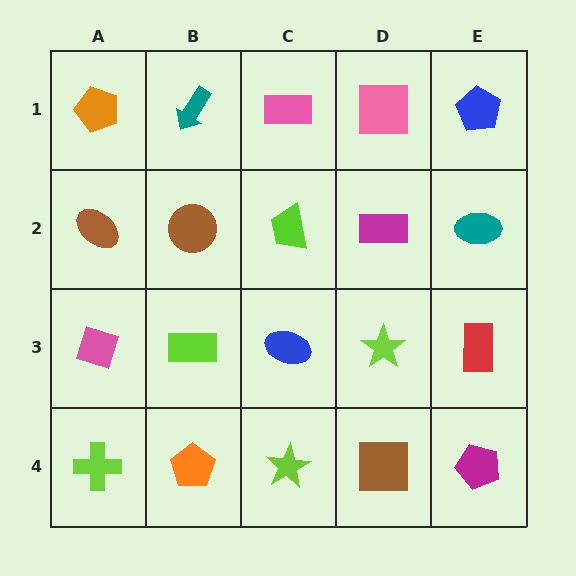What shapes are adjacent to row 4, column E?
A red rectangle (row 3, column E), a brown square (row 4, column D).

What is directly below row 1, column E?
A teal ellipse.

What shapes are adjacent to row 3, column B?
A brown circle (row 2, column B), an orange pentagon (row 4, column B), a pink diamond (row 3, column A), a blue ellipse (row 3, column C).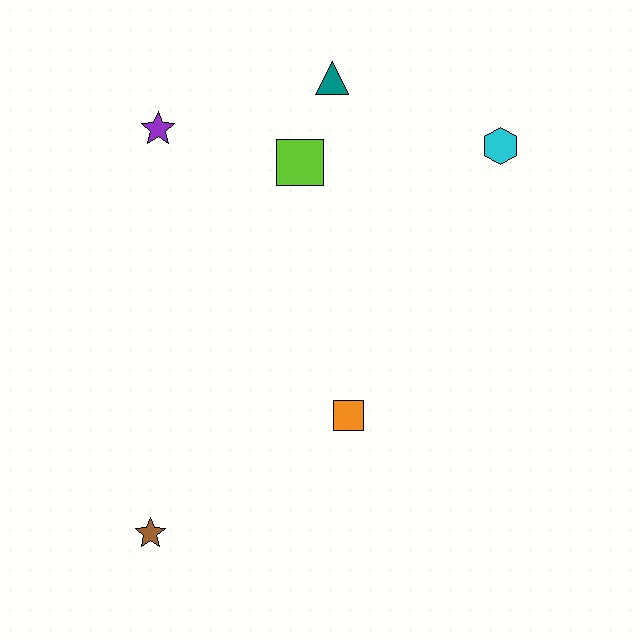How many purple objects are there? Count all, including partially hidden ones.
There is 1 purple object.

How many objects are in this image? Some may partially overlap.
There are 6 objects.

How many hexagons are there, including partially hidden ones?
There is 1 hexagon.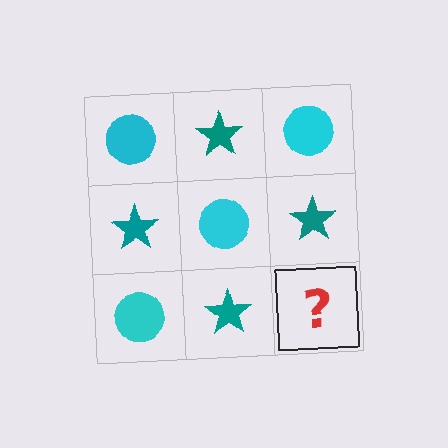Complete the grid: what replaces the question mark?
The question mark should be replaced with a cyan circle.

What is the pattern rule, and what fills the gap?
The rule is that it alternates cyan circle and teal star in a checkerboard pattern. The gap should be filled with a cyan circle.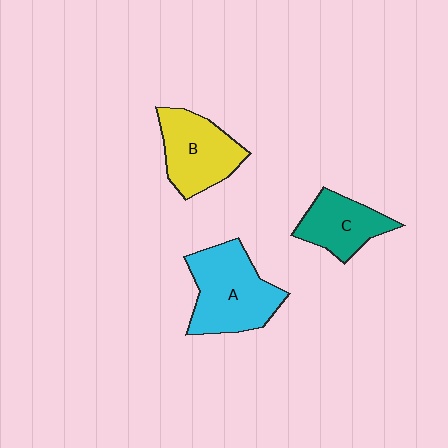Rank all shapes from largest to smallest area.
From largest to smallest: A (cyan), B (yellow), C (teal).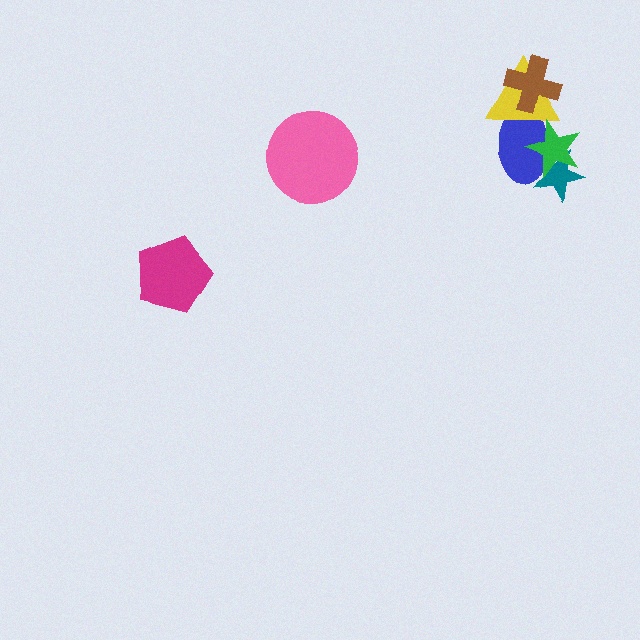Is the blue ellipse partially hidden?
Yes, it is partially covered by another shape.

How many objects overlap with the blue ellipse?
3 objects overlap with the blue ellipse.